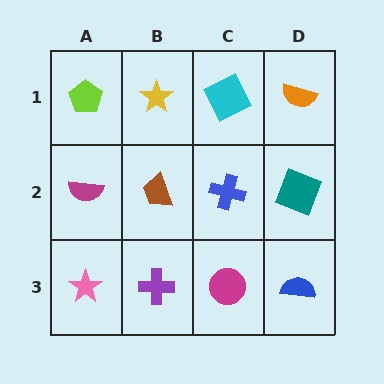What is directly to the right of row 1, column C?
An orange semicircle.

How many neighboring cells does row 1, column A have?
2.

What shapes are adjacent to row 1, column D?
A teal square (row 2, column D), a cyan square (row 1, column C).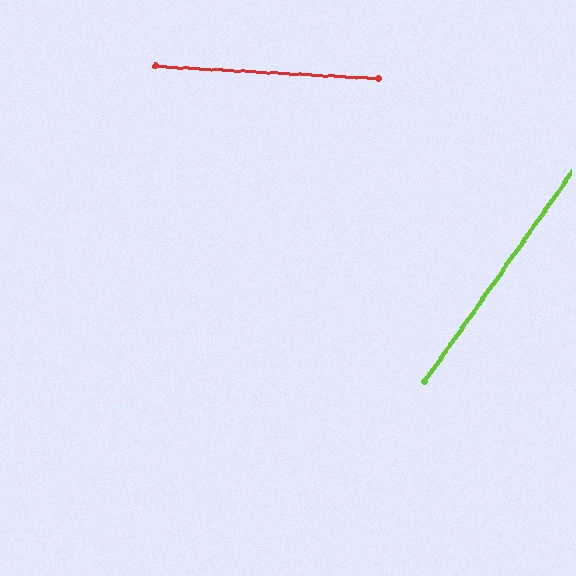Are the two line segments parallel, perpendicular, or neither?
Neither parallel nor perpendicular — they differ by about 58°.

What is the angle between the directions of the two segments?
Approximately 58 degrees.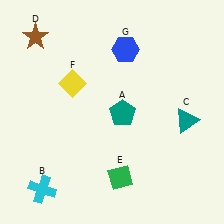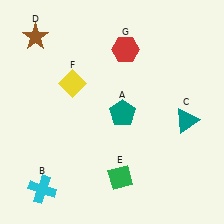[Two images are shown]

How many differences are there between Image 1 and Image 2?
There is 1 difference between the two images.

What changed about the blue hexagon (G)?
In Image 1, G is blue. In Image 2, it changed to red.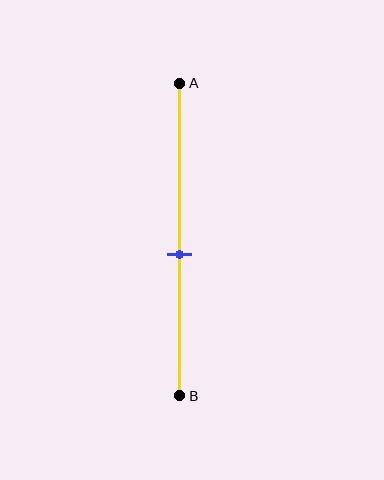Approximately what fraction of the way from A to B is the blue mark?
The blue mark is approximately 55% of the way from A to B.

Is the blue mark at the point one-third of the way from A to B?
No, the mark is at about 55% from A, not at the 33% one-third point.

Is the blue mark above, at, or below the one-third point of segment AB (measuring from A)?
The blue mark is below the one-third point of segment AB.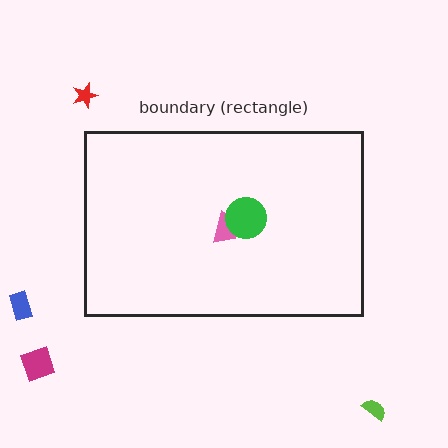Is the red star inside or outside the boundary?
Outside.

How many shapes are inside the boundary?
2 inside, 4 outside.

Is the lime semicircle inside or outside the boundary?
Outside.